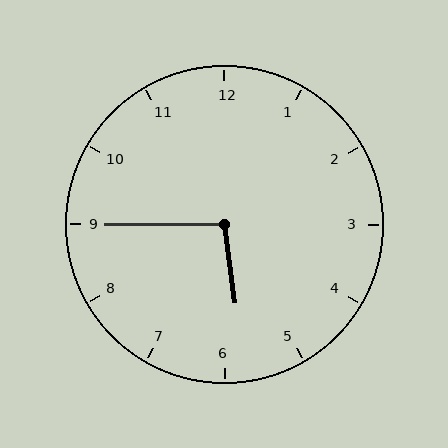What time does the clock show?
5:45.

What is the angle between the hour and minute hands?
Approximately 98 degrees.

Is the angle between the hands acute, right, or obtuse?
It is obtuse.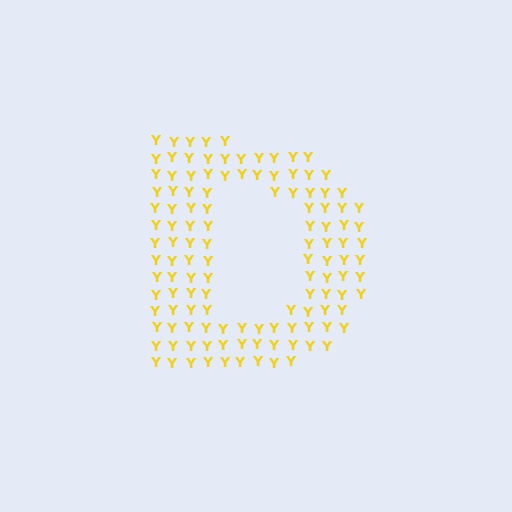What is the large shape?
The large shape is the letter D.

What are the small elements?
The small elements are letter Y's.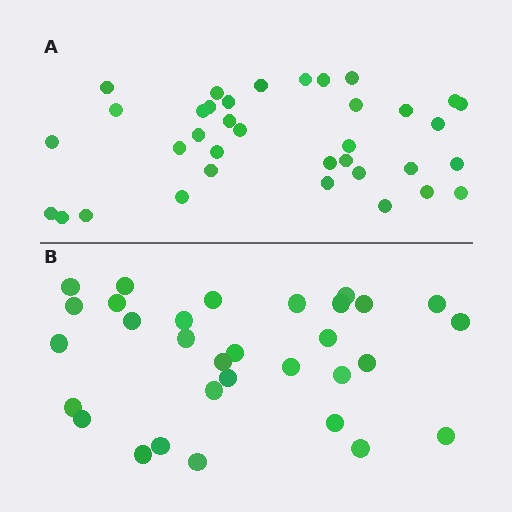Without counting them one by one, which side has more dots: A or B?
Region A (the top region) has more dots.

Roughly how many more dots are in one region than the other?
Region A has about 5 more dots than region B.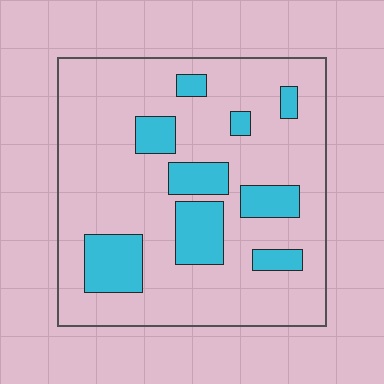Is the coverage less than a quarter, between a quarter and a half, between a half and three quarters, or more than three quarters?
Less than a quarter.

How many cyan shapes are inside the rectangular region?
9.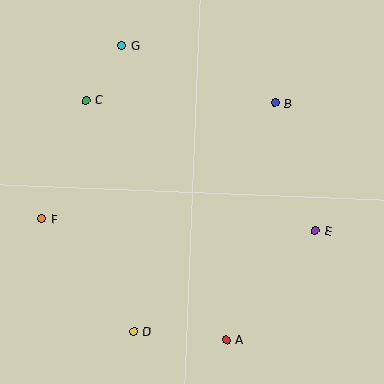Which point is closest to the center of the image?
Point B at (275, 103) is closest to the center.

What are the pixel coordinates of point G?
Point G is at (121, 45).